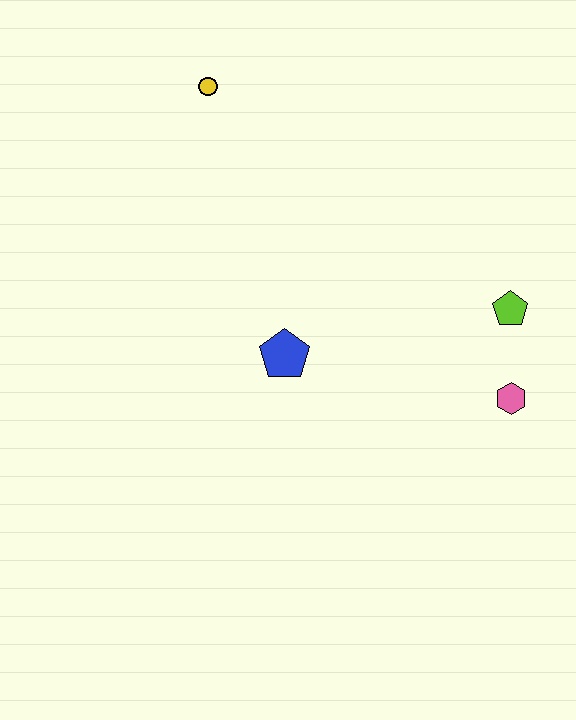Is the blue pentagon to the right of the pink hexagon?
No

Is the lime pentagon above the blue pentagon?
Yes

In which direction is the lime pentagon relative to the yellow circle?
The lime pentagon is to the right of the yellow circle.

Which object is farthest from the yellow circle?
The pink hexagon is farthest from the yellow circle.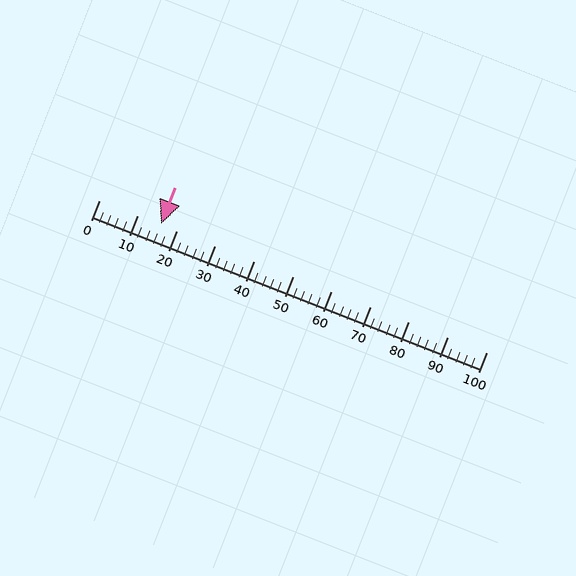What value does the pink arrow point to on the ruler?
The pink arrow points to approximately 16.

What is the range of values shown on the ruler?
The ruler shows values from 0 to 100.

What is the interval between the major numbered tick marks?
The major tick marks are spaced 10 units apart.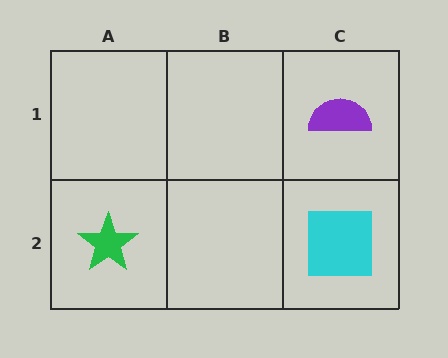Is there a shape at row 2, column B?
No, that cell is empty.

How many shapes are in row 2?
2 shapes.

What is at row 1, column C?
A purple semicircle.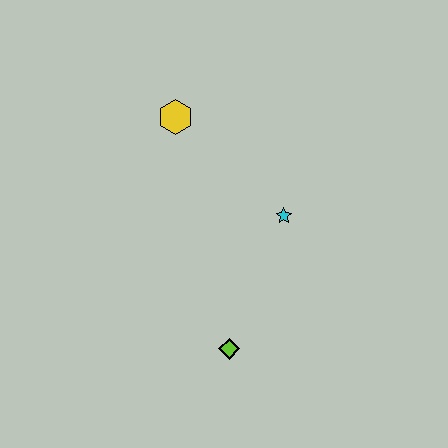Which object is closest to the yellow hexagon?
The cyan star is closest to the yellow hexagon.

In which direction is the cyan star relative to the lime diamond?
The cyan star is above the lime diamond.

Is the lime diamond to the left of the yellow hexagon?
No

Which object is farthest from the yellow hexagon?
The lime diamond is farthest from the yellow hexagon.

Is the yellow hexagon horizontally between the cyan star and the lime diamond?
No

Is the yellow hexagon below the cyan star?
No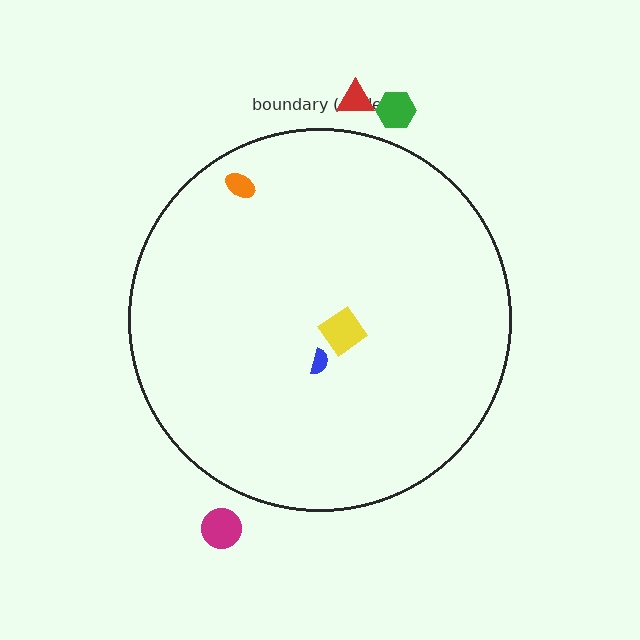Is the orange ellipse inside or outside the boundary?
Inside.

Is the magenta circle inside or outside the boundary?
Outside.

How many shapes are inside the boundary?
3 inside, 3 outside.